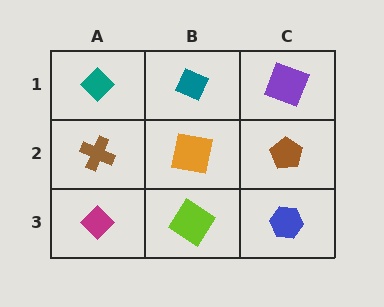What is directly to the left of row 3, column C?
A lime diamond.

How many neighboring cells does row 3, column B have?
3.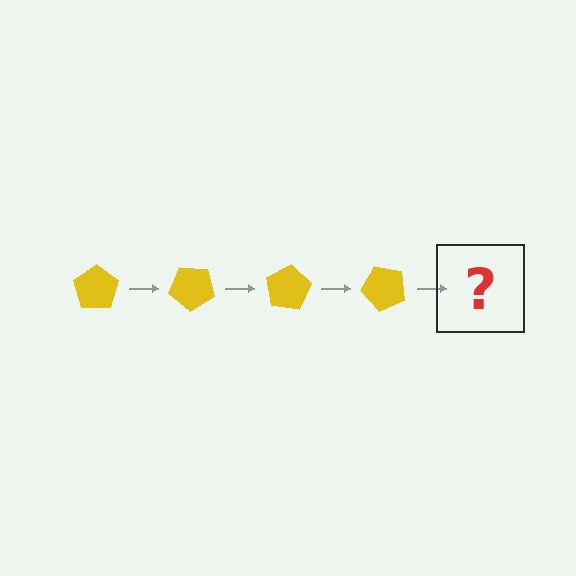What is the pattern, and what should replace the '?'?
The pattern is that the pentagon rotates 40 degrees each step. The '?' should be a yellow pentagon rotated 160 degrees.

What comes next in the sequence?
The next element should be a yellow pentagon rotated 160 degrees.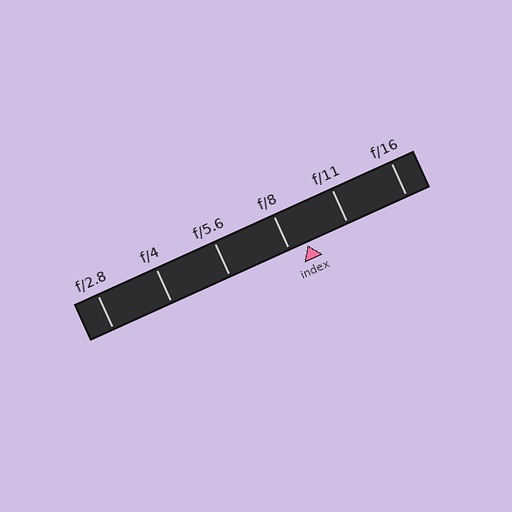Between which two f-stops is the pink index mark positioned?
The index mark is between f/8 and f/11.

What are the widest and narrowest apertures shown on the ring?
The widest aperture shown is f/2.8 and the narrowest is f/16.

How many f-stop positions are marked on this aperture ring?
There are 6 f-stop positions marked.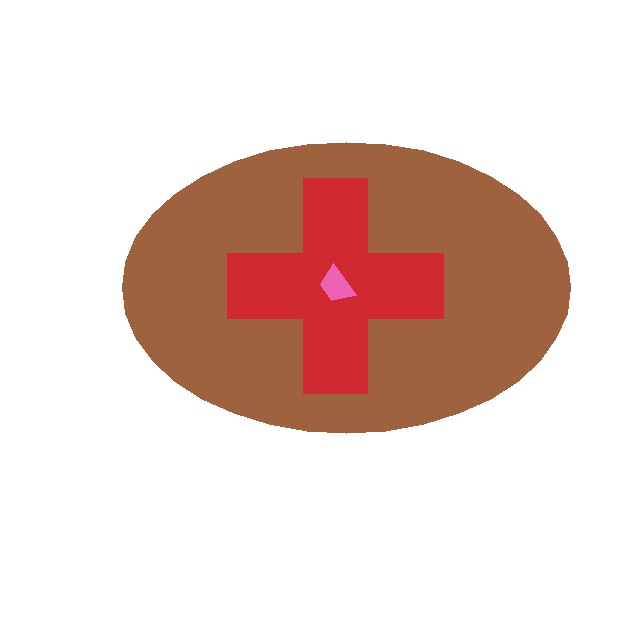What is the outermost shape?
The brown ellipse.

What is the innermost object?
The pink trapezoid.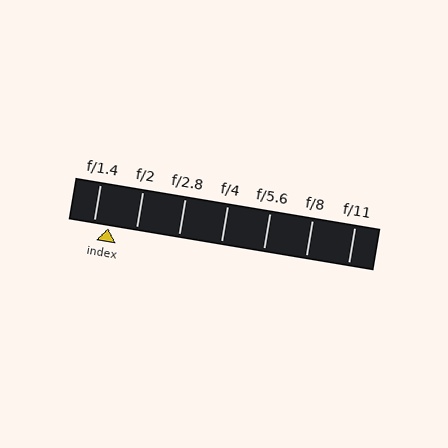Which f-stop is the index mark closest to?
The index mark is closest to f/1.4.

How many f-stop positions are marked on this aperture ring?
There are 7 f-stop positions marked.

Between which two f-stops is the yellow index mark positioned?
The index mark is between f/1.4 and f/2.